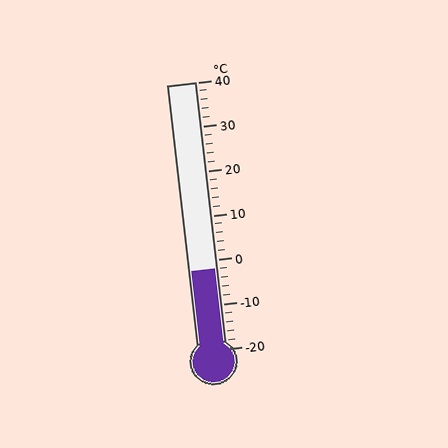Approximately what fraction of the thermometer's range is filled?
The thermometer is filled to approximately 30% of its range.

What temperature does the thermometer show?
The thermometer shows approximately -2°C.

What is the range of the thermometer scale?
The thermometer scale ranges from -20°C to 40°C.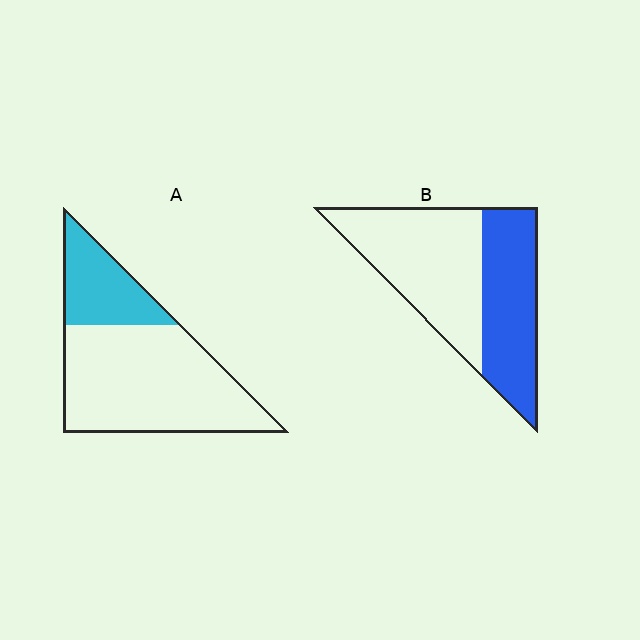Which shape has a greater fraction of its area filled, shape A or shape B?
Shape B.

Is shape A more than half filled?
No.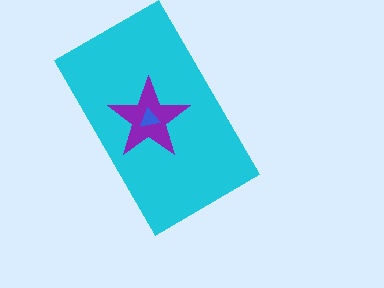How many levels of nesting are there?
3.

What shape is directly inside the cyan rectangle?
The purple star.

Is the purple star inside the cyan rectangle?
Yes.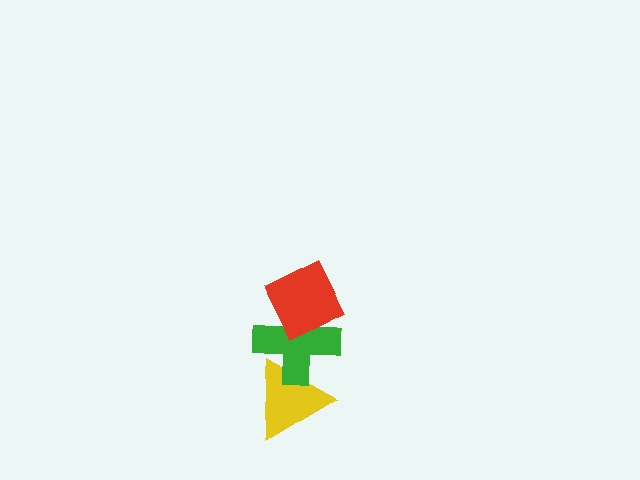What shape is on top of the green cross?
The red diamond is on top of the green cross.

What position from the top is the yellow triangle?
The yellow triangle is 3rd from the top.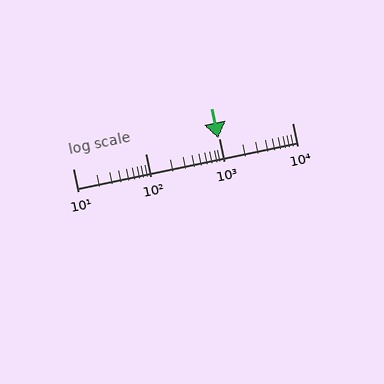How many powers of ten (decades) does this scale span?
The scale spans 3 decades, from 10 to 10000.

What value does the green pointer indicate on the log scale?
The pointer indicates approximately 970.